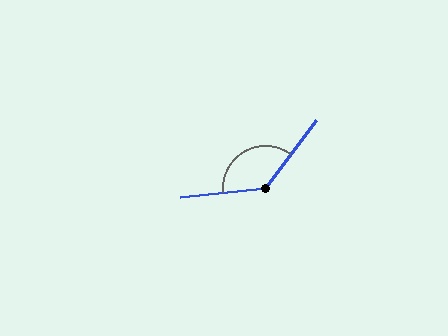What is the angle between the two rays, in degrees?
Approximately 133 degrees.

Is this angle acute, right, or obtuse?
It is obtuse.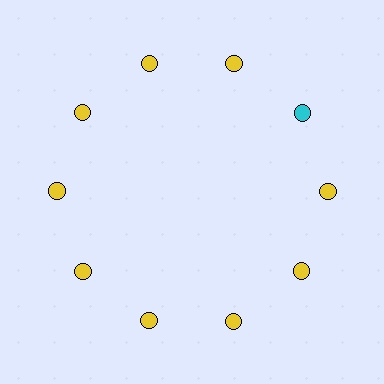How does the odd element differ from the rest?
It has a different color: cyan instead of yellow.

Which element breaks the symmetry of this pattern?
The cyan circle at roughly the 2 o'clock position breaks the symmetry. All other shapes are yellow circles.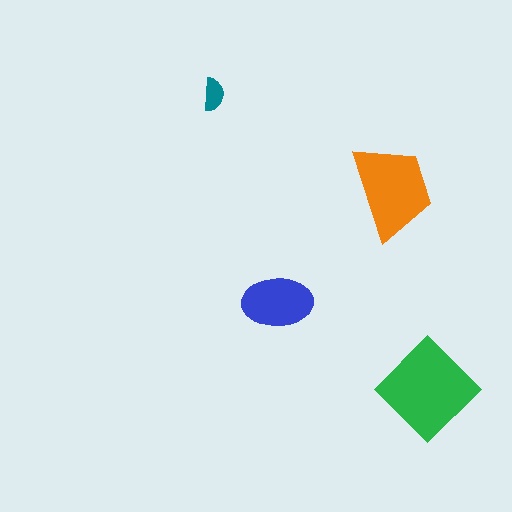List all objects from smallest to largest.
The teal semicircle, the blue ellipse, the orange trapezoid, the green diamond.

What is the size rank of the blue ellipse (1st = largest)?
3rd.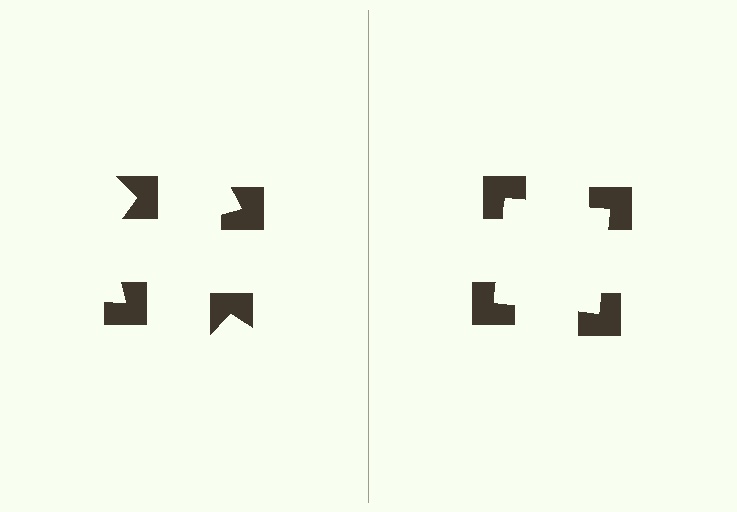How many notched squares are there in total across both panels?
8 — 4 on each side.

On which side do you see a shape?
An illusory square appears on the right side. On the left side the wedge cuts are rotated, so no coherent shape forms.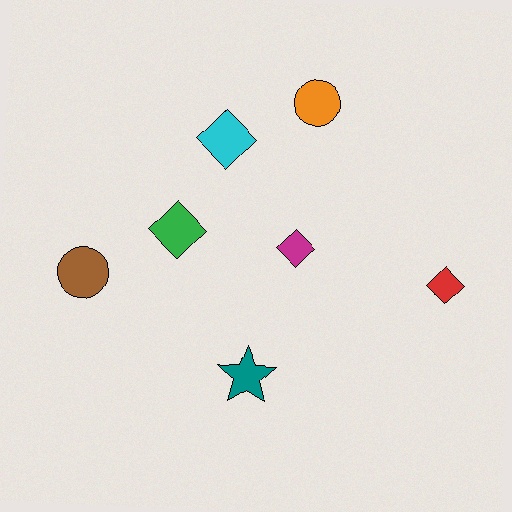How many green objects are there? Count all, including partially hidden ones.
There is 1 green object.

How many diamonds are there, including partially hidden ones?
There are 4 diamonds.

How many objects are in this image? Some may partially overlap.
There are 7 objects.